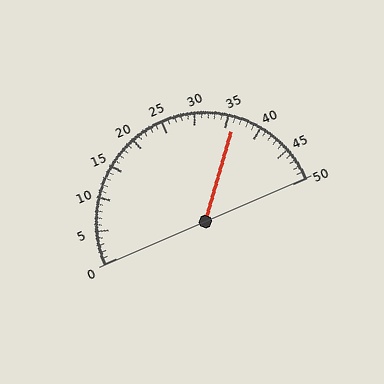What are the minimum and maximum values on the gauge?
The gauge ranges from 0 to 50.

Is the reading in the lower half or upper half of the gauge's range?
The reading is in the upper half of the range (0 to 50).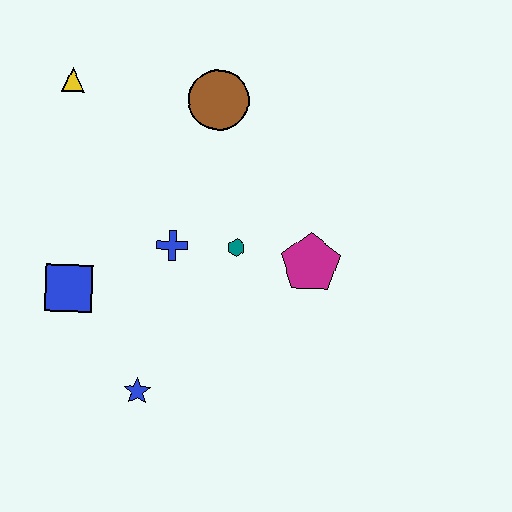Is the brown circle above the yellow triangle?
No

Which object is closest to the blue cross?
The teal hexagon is closest to the blue cross.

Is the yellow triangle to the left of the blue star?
Yes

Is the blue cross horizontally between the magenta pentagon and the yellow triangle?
Yes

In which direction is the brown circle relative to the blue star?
The brown circle is above the blue star.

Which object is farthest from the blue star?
The yellow triangle is farthest from the blue star.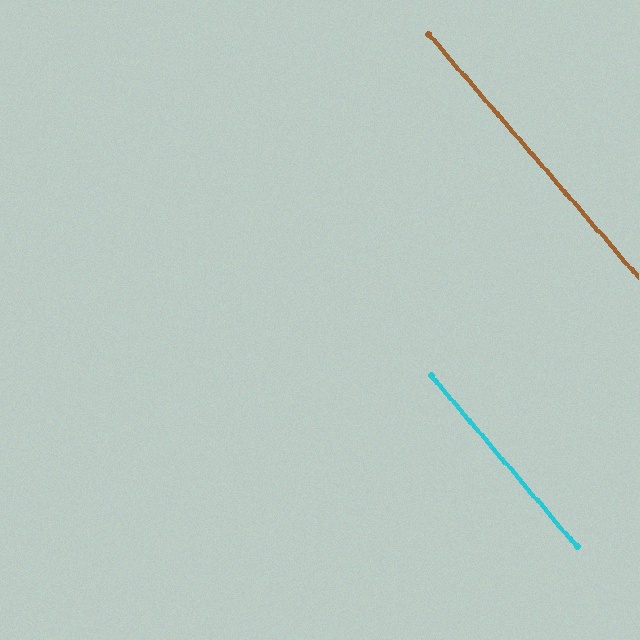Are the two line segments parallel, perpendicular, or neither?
Parallel — their directions differ by only 0.3°.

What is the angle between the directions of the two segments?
Approximately 0 degrees.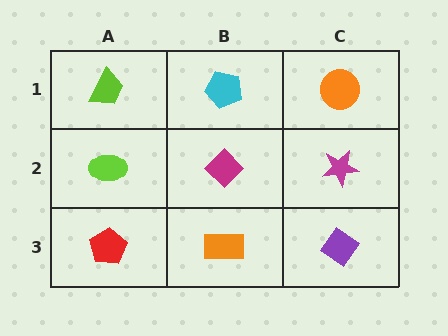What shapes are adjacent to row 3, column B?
A magenta diamond (row 2, column B), a red pentagon (row 3, column A), a purple diamond (row 3, column C).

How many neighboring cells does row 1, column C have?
2.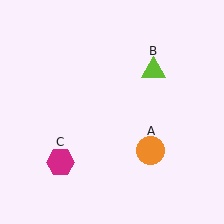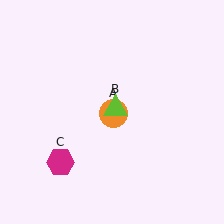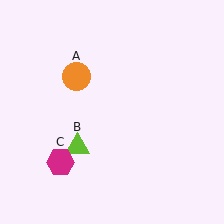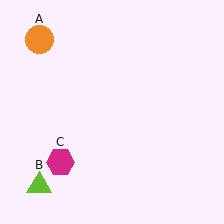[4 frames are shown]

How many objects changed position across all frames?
2 objects changed position: orange circle (object A), lime triangle (object B).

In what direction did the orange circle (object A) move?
The orange circle (object A) moved up and to the left.